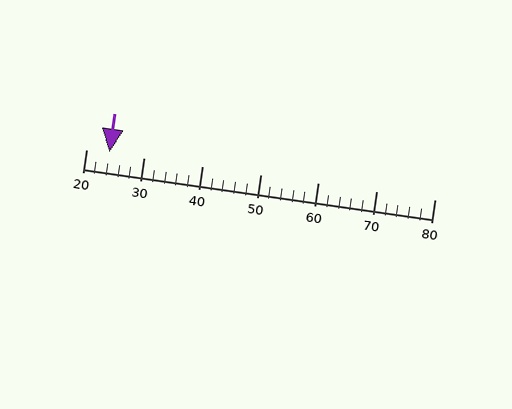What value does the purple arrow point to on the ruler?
The purple arrow points to approximately 24.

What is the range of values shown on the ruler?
The ruler shows values from 20 to 80.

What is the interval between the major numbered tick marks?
The major tick marks are spaced 10 units apart.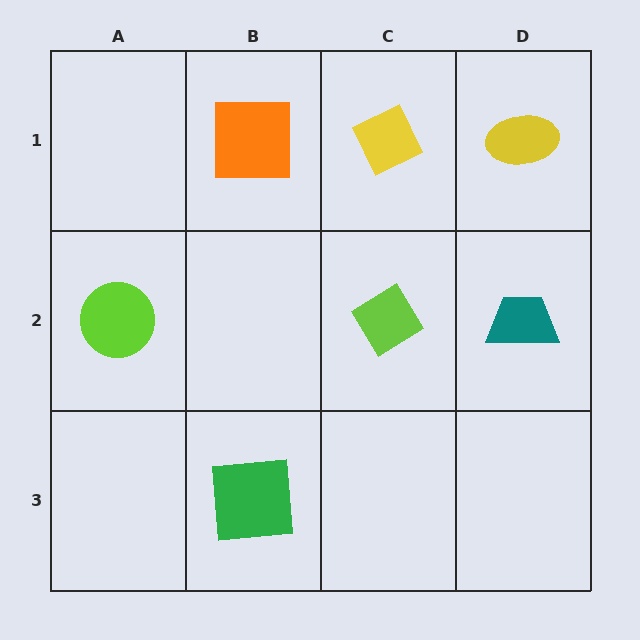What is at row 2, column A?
A lime circle.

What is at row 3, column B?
A green square.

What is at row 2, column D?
A teal trapezoid.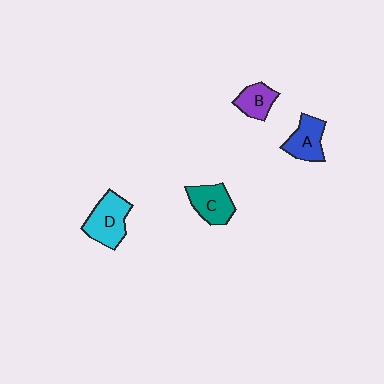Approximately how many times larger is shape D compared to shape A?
Approximately 1.3 times.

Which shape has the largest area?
Shape D (cyan).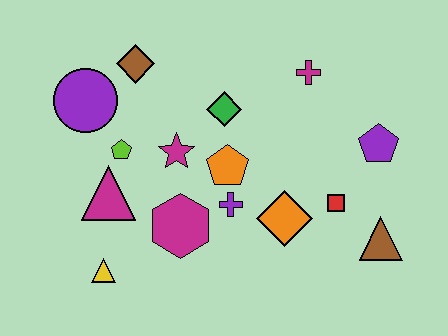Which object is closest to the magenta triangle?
The lime pentagon is closest to the magenta triangle.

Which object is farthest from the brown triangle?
The purple circle is farthest from the brown triangle.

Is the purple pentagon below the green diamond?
Yes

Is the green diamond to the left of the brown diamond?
No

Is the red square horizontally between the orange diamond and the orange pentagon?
No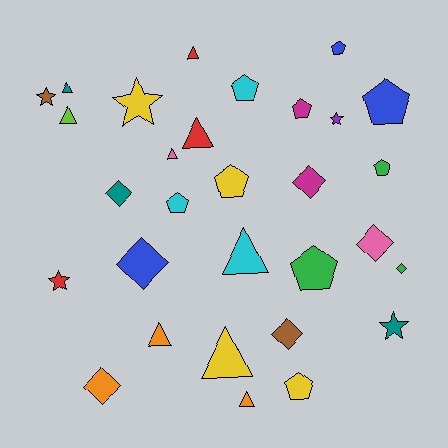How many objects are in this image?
There are 30 objects.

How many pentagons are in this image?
There are 9 pentagons.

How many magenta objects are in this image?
There are 2 magenta objects.